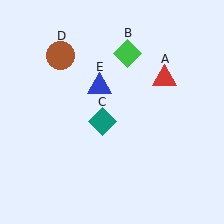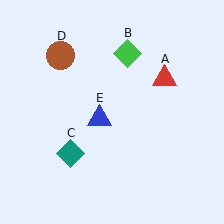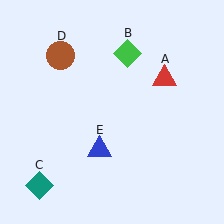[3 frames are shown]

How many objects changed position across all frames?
2 objects changed position: teal diamond (object C), blue triangle (object E).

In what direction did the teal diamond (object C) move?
The teal diamond (object C) moved down and to the left.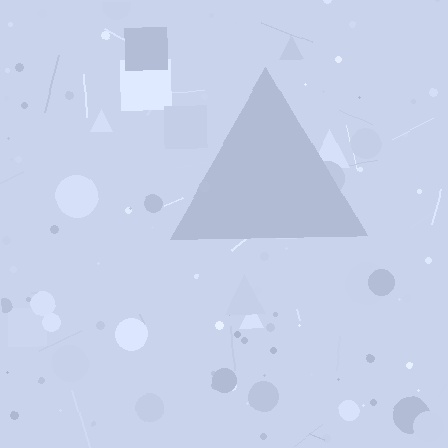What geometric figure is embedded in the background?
A triangle is embedded in the background.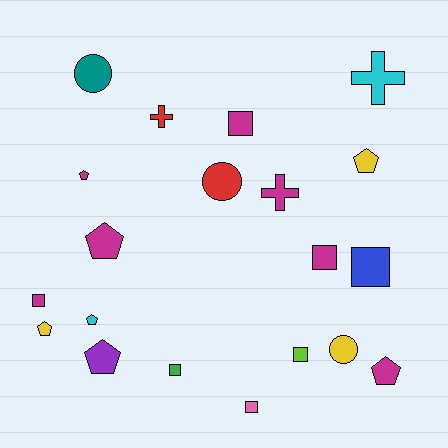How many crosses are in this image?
There are 3 crosses.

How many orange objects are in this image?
There are no orange objects.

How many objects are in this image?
There are 20 objects.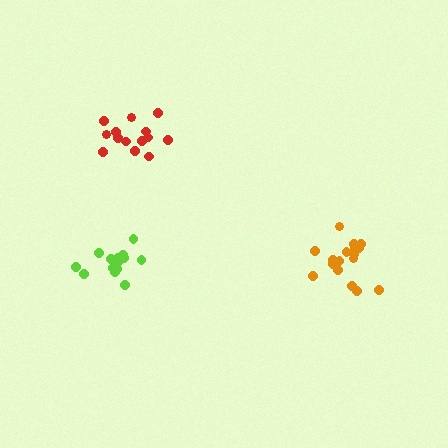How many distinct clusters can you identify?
There are 3 distinct clusters.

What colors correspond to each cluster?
The clusters are colored: red, lime, orange.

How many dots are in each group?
Group 1: 14 dots, Group 2: 15 dots, Group 3: 18 dots (47 total).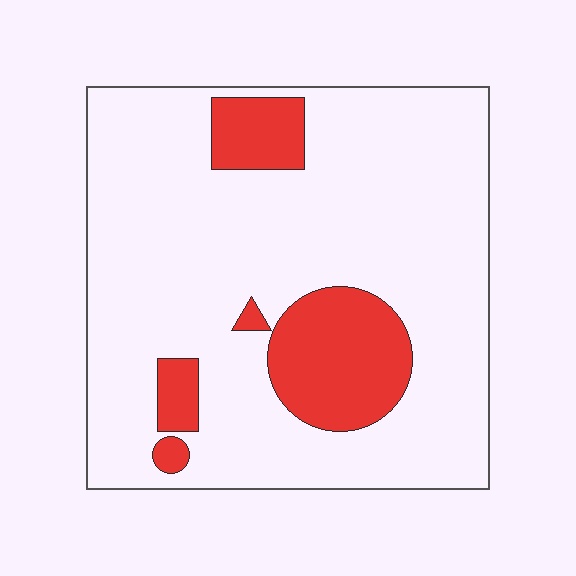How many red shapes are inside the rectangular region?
5.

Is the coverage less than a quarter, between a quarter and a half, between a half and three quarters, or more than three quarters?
Less than a quarter.